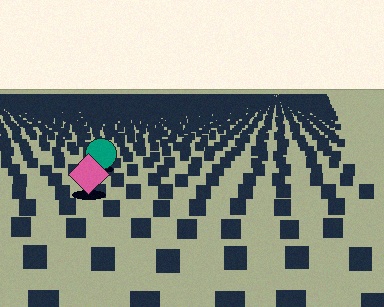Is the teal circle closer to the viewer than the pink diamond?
No. The pink diamond is closer — you can tell from the texture gradient: the ground texture is coarser near it.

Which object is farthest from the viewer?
The teal circle is farthest from the viewer. It appears smaller and the ground texture around it is denser.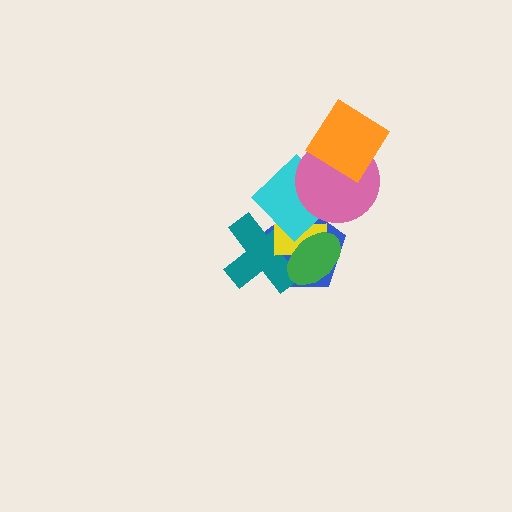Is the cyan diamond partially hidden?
Yes, it is partially covered by another shape.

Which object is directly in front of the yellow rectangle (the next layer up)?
The cyan diamond is directly in front of the yellow rectangle.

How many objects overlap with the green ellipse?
4 objects overlap with the green ellipse.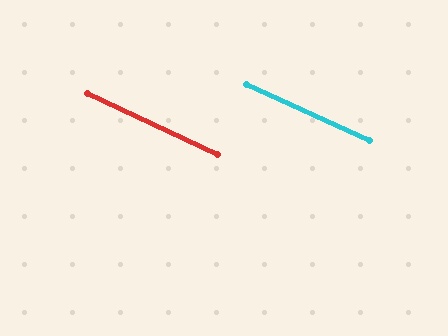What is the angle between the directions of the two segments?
Approximately 1 degree.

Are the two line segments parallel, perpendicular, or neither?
Parallel — their directions differ by only 0.6°.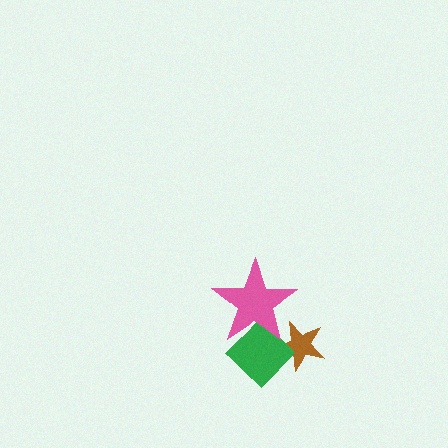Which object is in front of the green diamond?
The pink star is in front of the green diamond.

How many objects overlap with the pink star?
2 objects overlap with the pink star.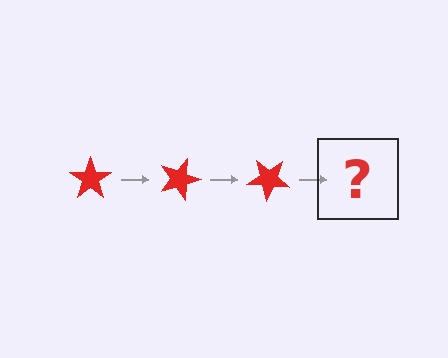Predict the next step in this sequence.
The next step is a red star rotated 60 degrees.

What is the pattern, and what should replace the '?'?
The pattern is that the star rotates 20 degrees each step. The '?' should be a red star rotated 60 degrees.